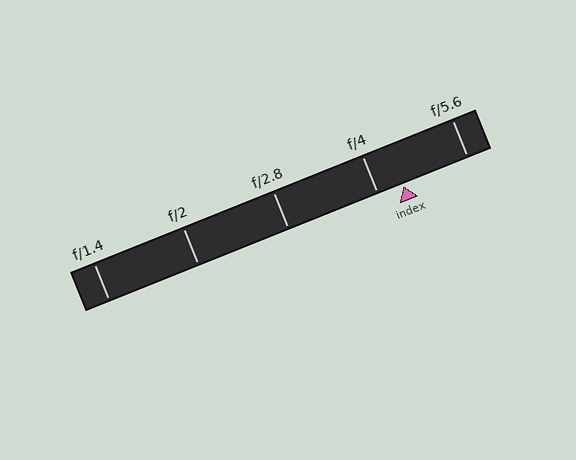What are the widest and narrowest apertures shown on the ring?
The widest aperture shown is f/1.4 and the narrowest is f/5.6.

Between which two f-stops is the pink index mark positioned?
The index mark is between f/4 and f/5.6.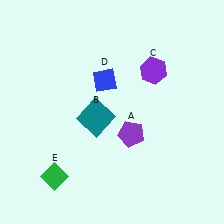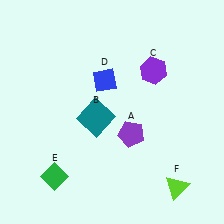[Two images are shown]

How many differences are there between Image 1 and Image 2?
There is 1 difference between the two images.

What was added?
A lime triangle (F) was added in Image 2.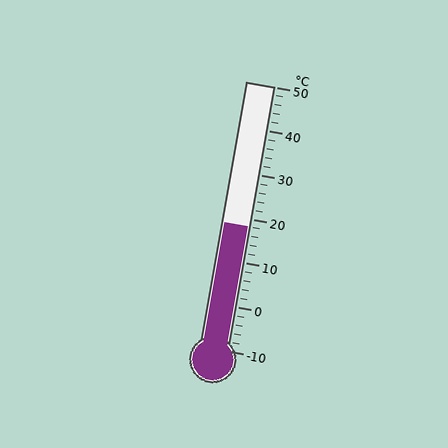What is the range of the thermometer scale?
The thermometer scale ranges from -10°C to 50°C.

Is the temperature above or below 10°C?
The temperature is above 10°C.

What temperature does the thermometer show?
The thermometer shows approximately 18°C.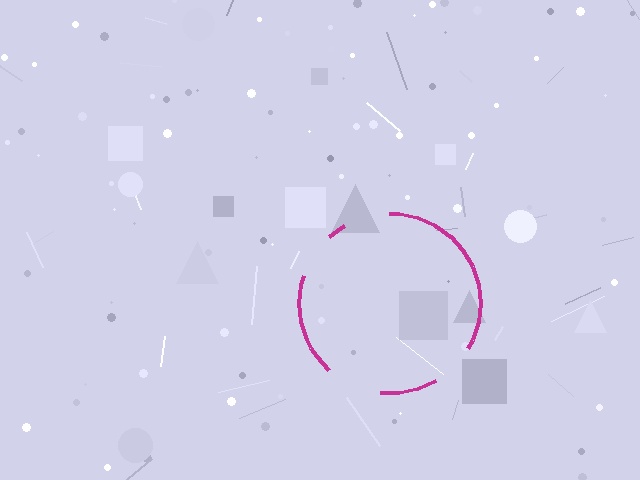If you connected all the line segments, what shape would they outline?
They would outline a circle.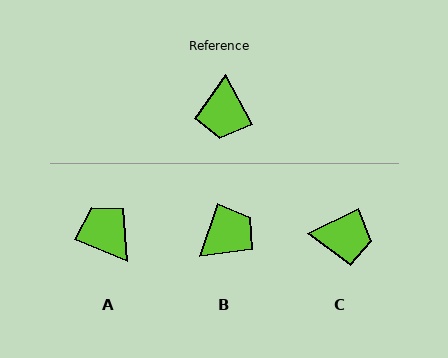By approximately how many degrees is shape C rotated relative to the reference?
Approximately 88 degrees counter-clockwise.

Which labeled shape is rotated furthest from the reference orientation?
A, about 141 degrees away.